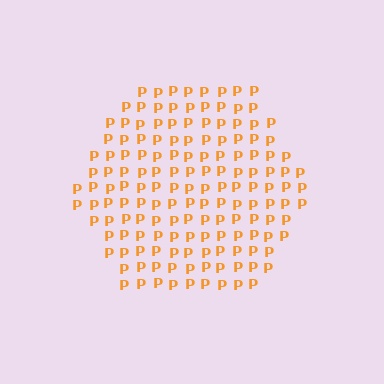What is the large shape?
The large shape is a hexagon.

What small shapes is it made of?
It is made of small letter P's.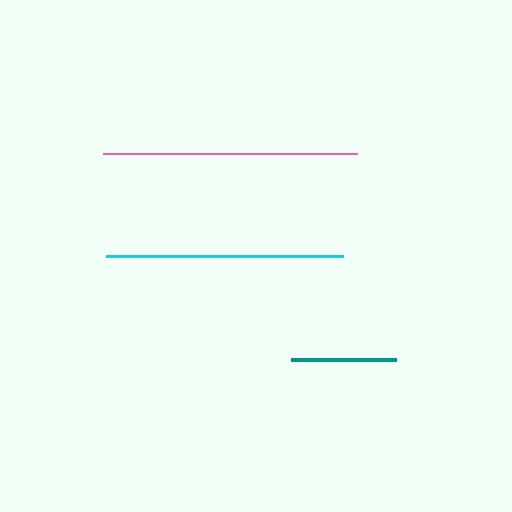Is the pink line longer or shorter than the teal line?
The pink line is longer than the teal line.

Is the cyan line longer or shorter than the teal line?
The cyan line is longer than the teal line.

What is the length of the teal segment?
The teal segment is approximately 105 pixels long.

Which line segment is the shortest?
The teal line is the shortest at approximately 105 pixels.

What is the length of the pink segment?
The pink segment is approximately 255 pixels long.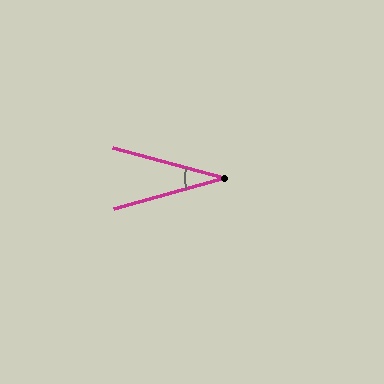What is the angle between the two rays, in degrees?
Approximately 31 degrees.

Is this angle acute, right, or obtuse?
It is acute.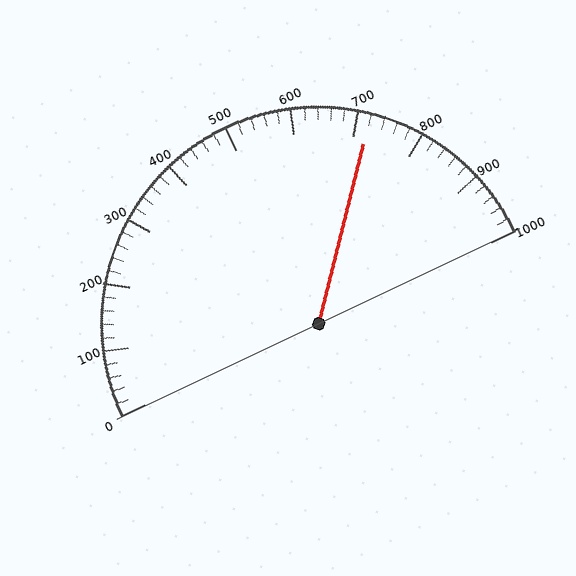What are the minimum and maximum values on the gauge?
The gauge ranges from 0 to 1000.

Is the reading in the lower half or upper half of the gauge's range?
The reading is in the upper half of the range (0 to 1000).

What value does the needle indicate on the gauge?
The needle indicates approximately 720.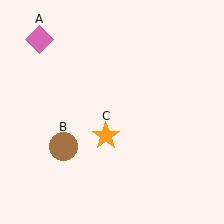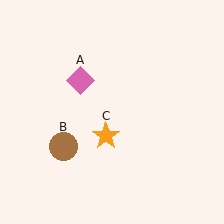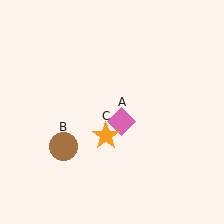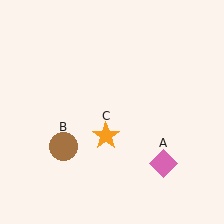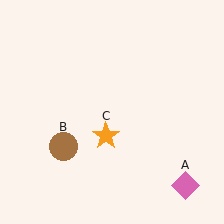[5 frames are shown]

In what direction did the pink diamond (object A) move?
The pink diamond (object A) moved down and to the right.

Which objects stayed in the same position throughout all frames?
Brown circle (object B) and orange star (object C) remained stationary.